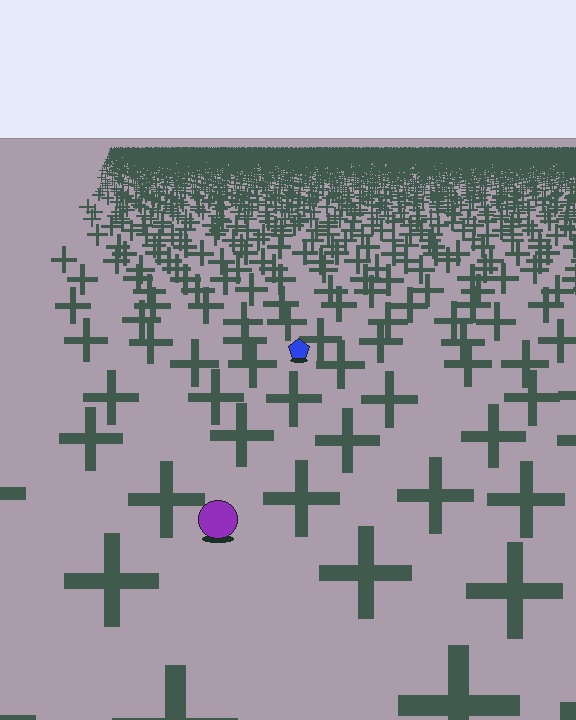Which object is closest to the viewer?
The purple circle is closest. The texture marks near it are larger and more spread out.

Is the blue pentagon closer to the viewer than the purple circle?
No. The purple circle is closer — you can tell from the texture gradient: the ground texture is coarser near it.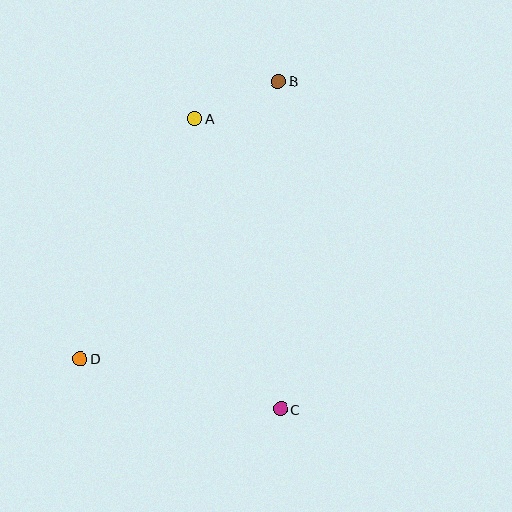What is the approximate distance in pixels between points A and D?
The distance between A and D is approximately 266 pixels.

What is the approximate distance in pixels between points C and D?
The distance between C and D is approximately 207 pixels.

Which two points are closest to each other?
Points A and B are closest to each other.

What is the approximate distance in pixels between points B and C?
The distance between B and C is approximately 328 pixels.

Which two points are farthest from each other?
Points B and D are farthest from each other.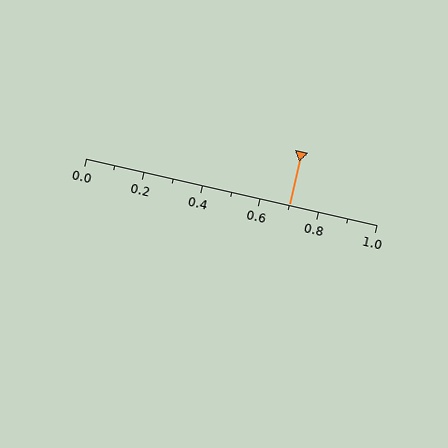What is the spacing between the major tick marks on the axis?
The major ticks are spaced 0.2 apart.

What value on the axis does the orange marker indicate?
The marker indicates approximately 0.7.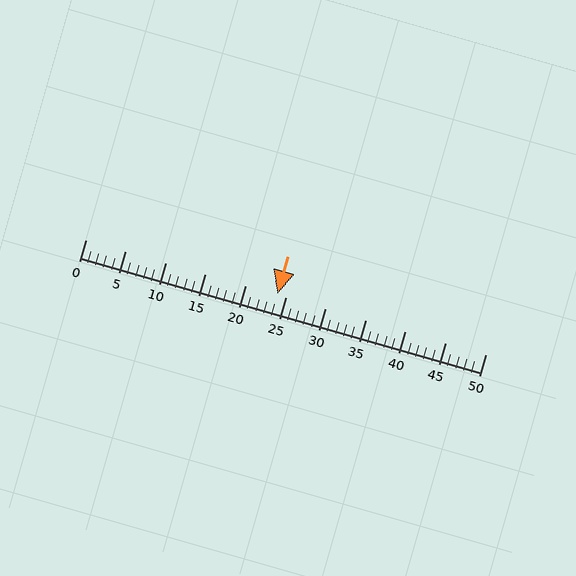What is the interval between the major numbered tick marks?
The major tick marks are spaced 5 units apart.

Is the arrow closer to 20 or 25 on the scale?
The arrow is closer to 25.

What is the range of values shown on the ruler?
The ruler shows values from 0 to 50.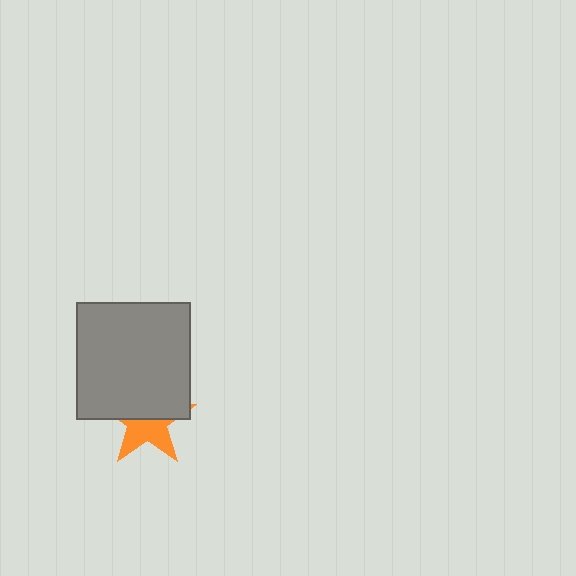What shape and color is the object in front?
The object in front is a gray rectangle.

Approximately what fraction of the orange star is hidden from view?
Roughly 53% of the orange star is hidden behind the gray rectangle.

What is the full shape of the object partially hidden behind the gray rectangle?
The partially hidden object is an orange star.